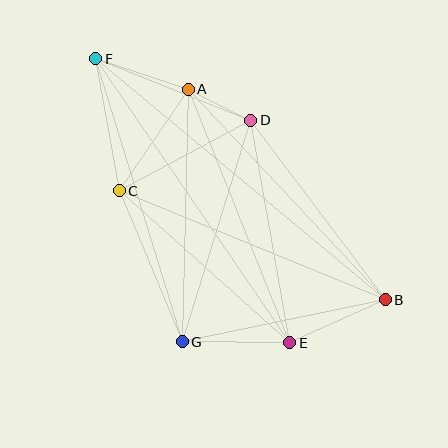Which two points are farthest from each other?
Points B and F are farthest from each other.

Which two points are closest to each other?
Points A and D are closest to each other.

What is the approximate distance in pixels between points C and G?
The distance between C and G is approximately 164 pixels.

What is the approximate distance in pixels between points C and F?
The distance between C and F is approximately 134 pixels.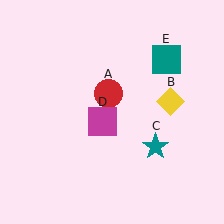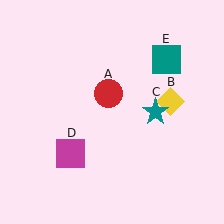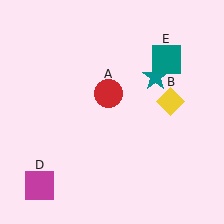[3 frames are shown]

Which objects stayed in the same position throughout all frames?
Red circle (object A) and yellow diamond (object B) and teal square (object E) remained stationary.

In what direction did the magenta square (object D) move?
The magenta square (object D) moved down and to the left.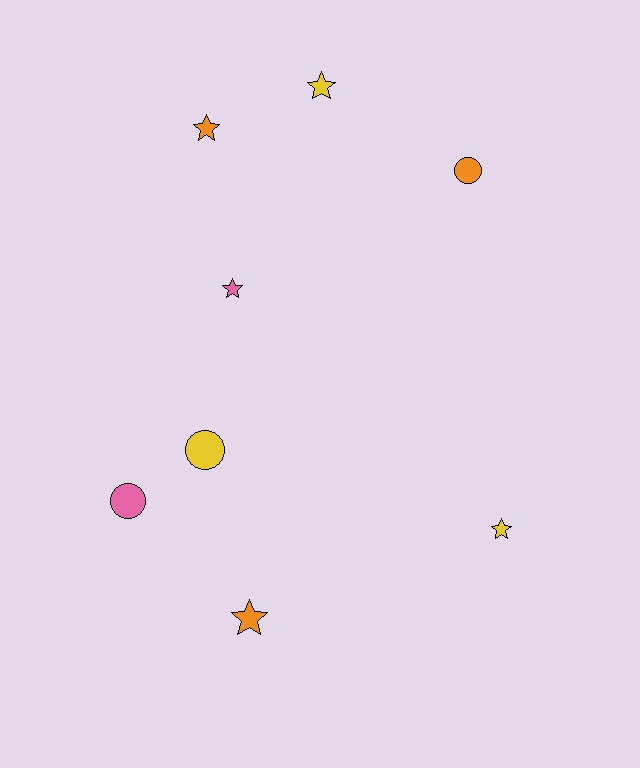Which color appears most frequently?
Orange, with 3 objects.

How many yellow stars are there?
There are 2 yellow stars.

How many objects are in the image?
There are 8 objects.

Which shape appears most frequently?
Star, with 5 objects.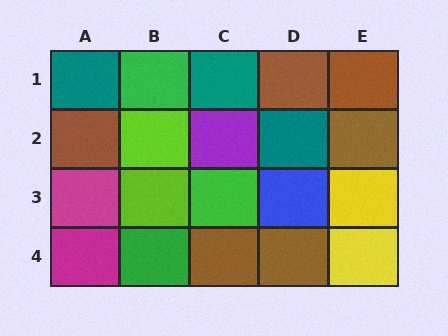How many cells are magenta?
2 cells are magenta.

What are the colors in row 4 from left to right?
Magenta, green, brown, brown, yellow.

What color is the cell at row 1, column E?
Brown.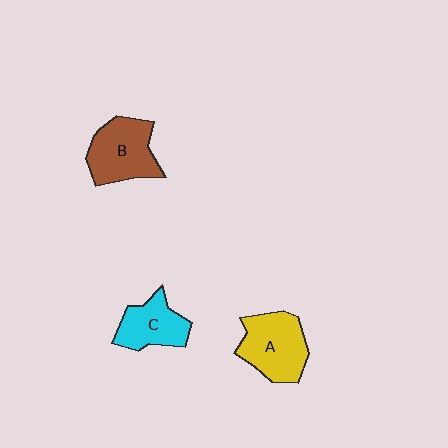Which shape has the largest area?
Shape A (yellow).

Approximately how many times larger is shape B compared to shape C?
Approximately 1.3 times.